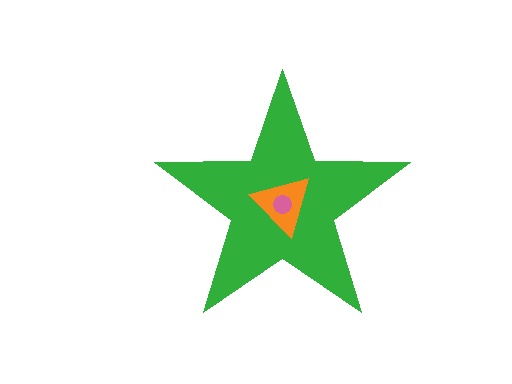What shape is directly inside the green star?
The orange triangle.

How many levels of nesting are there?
3.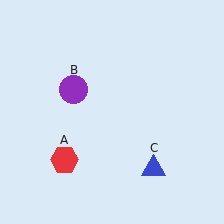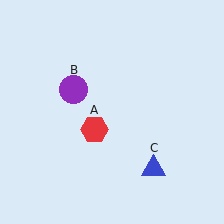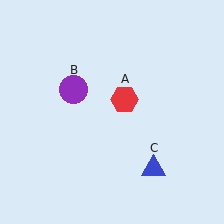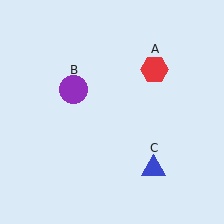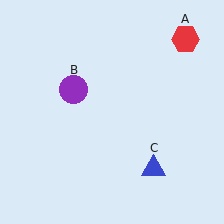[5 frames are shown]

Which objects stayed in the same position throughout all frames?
Purple circle (object B) and blue triangle (object C) remained stationary.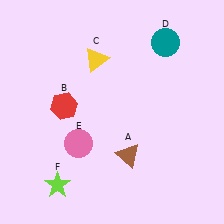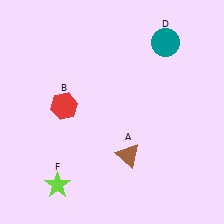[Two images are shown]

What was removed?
The pink circle (E), the yellow triangle (C) were removed in Image 2.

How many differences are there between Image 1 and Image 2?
There are 2 differences between the two images.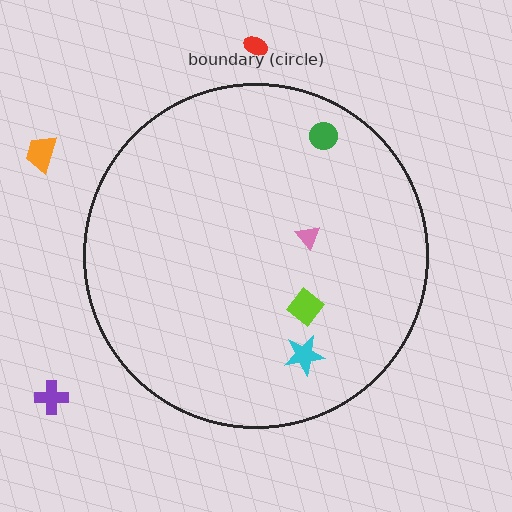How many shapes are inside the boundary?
4 inside, 3 outside.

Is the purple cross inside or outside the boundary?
Outside.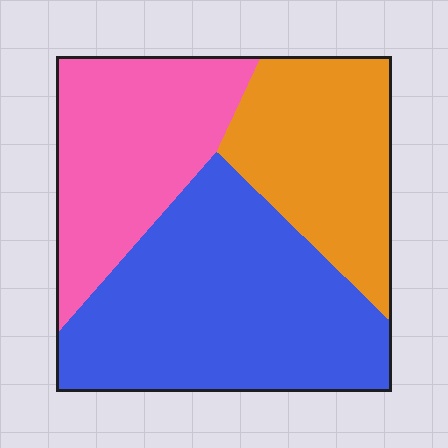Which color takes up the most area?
Blue, at roughly 45%.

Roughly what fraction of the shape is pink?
Pink takes up about one quarter (1/4) of the shape.